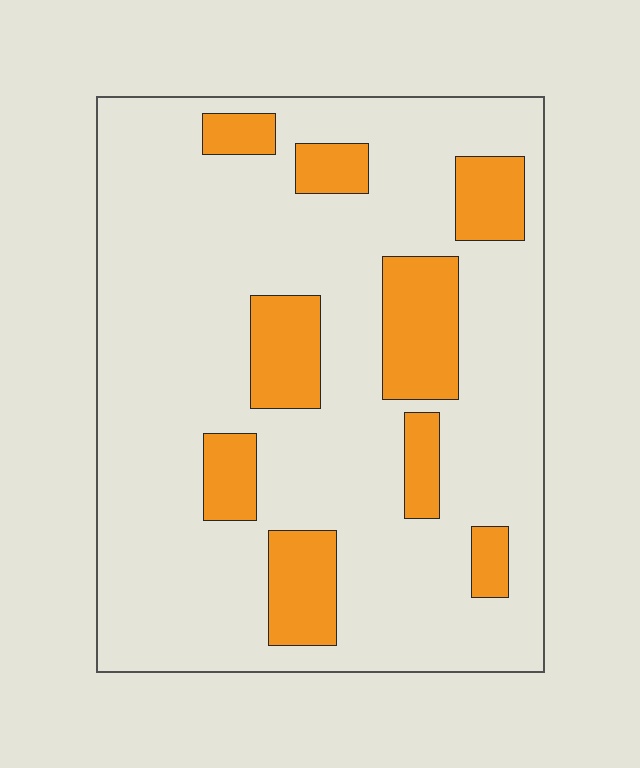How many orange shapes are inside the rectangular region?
9.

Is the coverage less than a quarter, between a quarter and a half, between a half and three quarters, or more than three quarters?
Less than a quarter.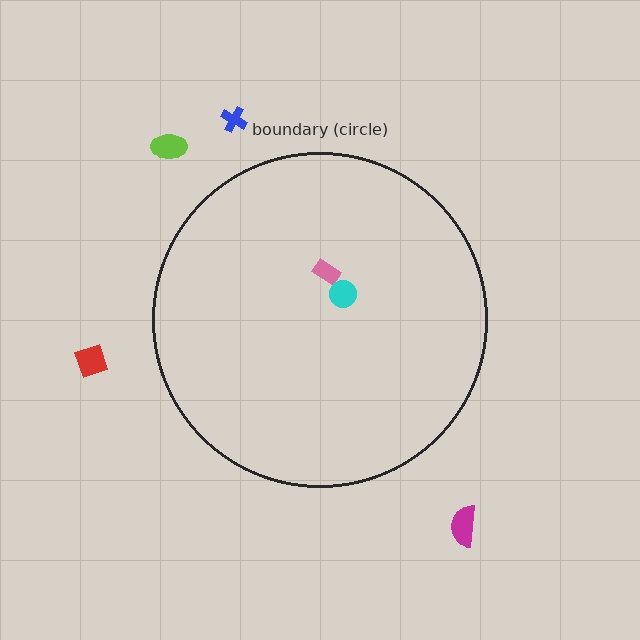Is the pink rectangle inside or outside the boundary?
Inside.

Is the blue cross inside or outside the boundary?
Outside.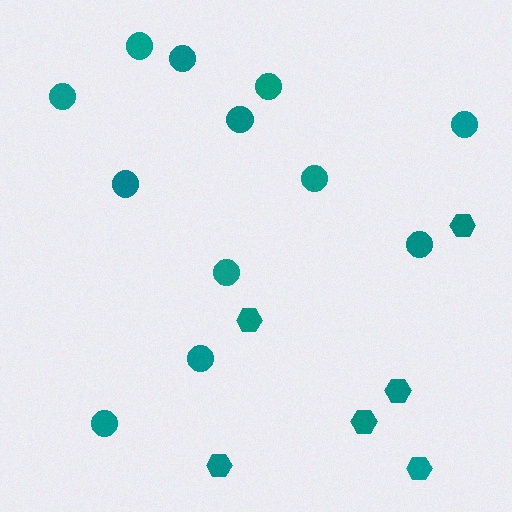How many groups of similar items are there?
There are 2 groups: one group of circles (12) and one group of hexagons (6).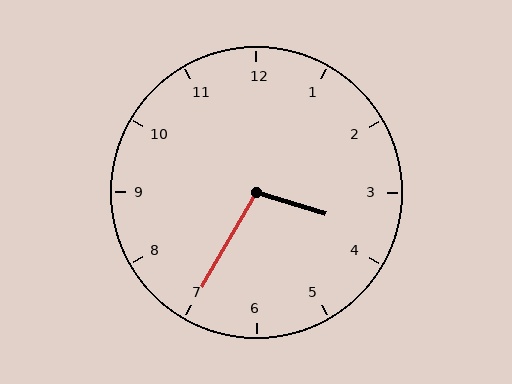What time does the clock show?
3:35.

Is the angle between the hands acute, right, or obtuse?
It is obtuse.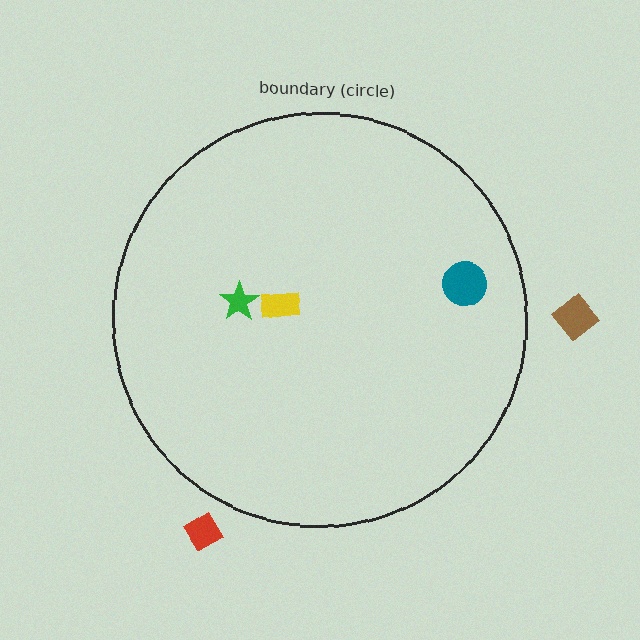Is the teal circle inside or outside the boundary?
Inside.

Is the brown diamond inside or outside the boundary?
Outside.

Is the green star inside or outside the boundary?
Inside.